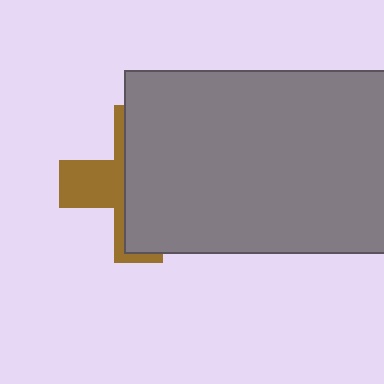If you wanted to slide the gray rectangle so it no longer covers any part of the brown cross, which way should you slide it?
Slide it right — that is the most direct way to separate the two shapes.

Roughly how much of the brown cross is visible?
A small part of it is visible (roughly 35%).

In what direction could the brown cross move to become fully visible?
The brown cross could move left. That would shift it out from behind the gray rectangle entirely.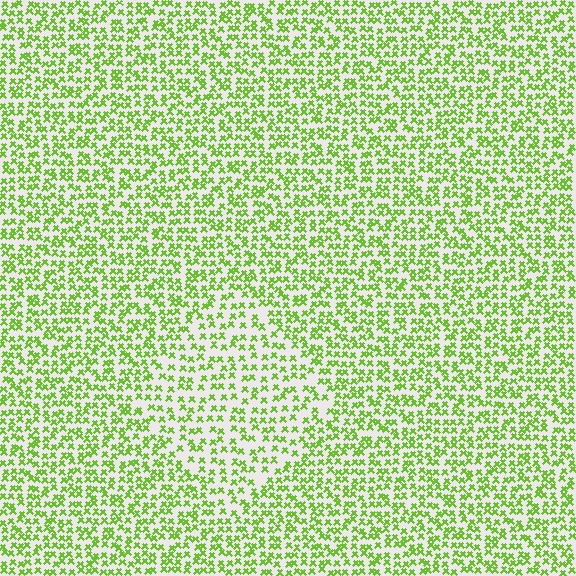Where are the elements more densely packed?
The elements are more densely packed outside the diamond boundary.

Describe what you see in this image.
The image contains small lime elements arranged at two different densities. A diamond-shaped region is visible where the elements are less densely packed than the surrounding area.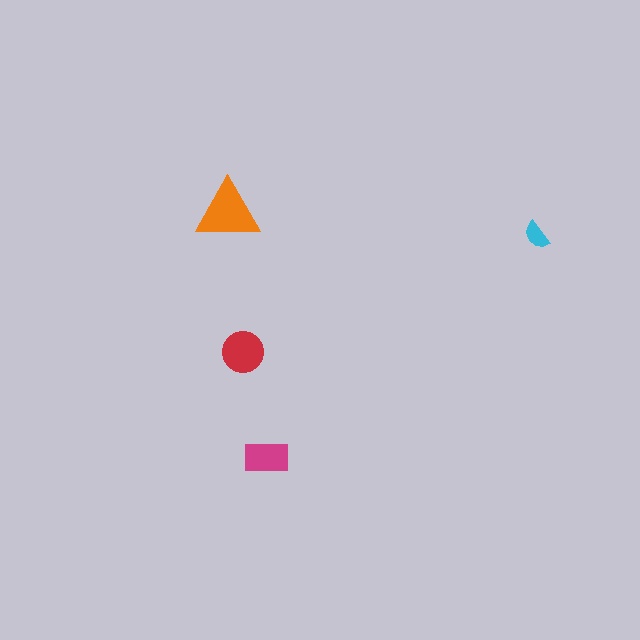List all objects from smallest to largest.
The cyan semicircle, the magenta rectangle, the red circle, the orange triangle.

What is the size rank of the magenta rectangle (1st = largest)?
3rd.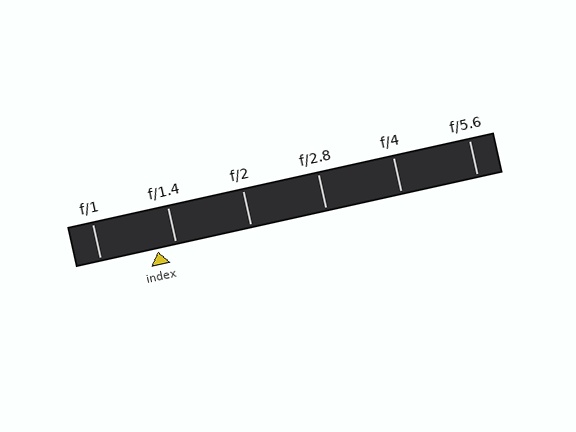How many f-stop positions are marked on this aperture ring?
There are 6 f-stop positions marked.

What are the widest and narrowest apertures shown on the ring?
The widest aperture shown is f/1 and the narrowest is f/5.6.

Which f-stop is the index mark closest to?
The index mark is closest to f/1.4.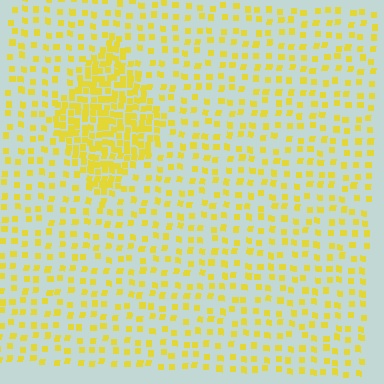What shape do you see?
I see a diamond.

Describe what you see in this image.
The image contains small yellow elements arranged at two different densities. A diamond-shaped region is visible where the elements are more densely packed than the surrounding area.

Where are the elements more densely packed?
The elements are more densely packed inside the diamond boundary.